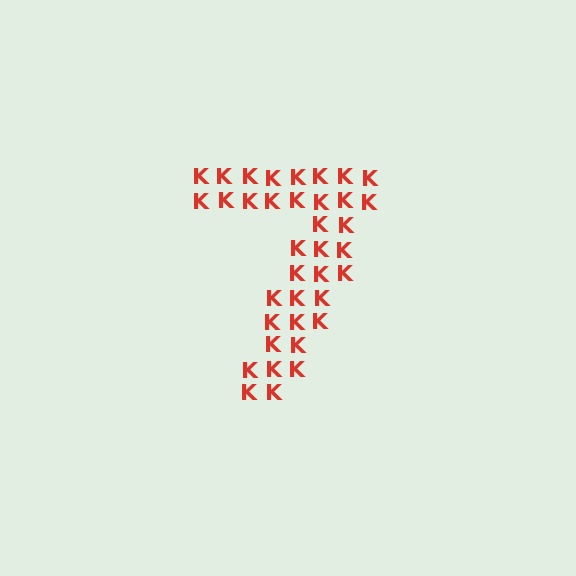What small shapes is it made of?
It is made of small letter K's.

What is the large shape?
The large shape is the digit 7.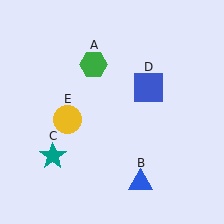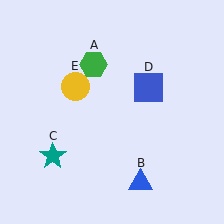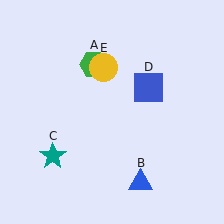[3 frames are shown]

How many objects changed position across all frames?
1 object changed position: yellow circle (object E).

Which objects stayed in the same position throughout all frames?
Green hexagon (object A) and blue triangle (object B) and teal star (object C) and blue square (object D) remained stationary.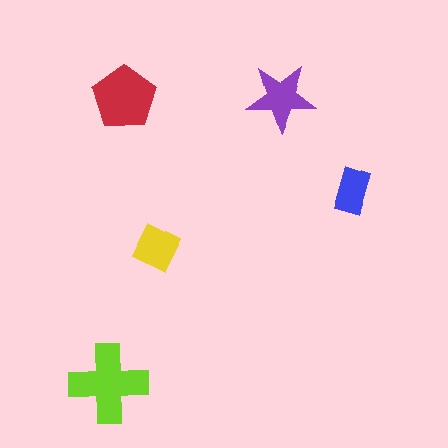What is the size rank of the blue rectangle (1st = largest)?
5th.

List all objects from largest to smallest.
The lime cross, the red pentagon, the purple star, the yellow diamond, the blue rectangle.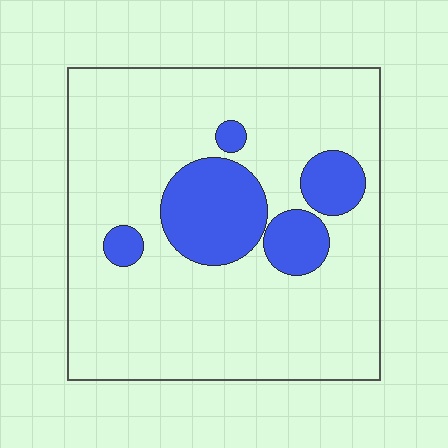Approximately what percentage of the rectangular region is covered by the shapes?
Approximately 20%.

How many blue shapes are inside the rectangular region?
5.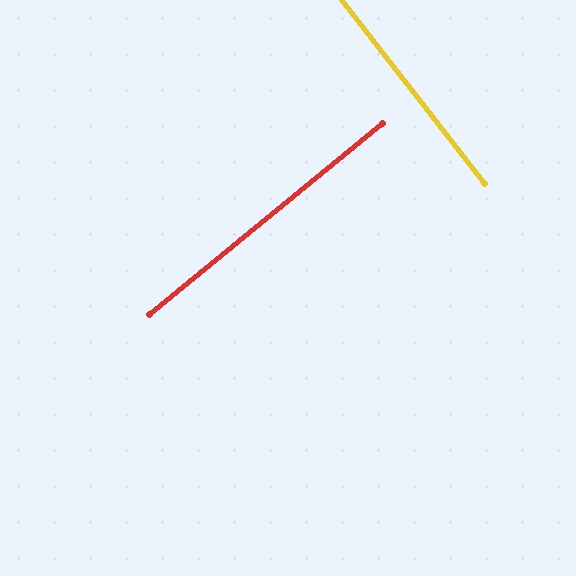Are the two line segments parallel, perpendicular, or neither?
Perpendicular — they meet at approximately 88°.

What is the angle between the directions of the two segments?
Approximately 88 degrees.